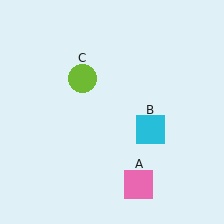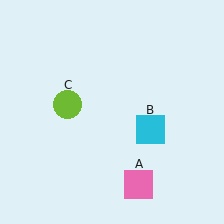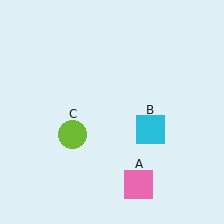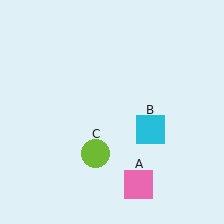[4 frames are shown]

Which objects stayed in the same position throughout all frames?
Pink square (object A) and cyan square (object B) remained stationary.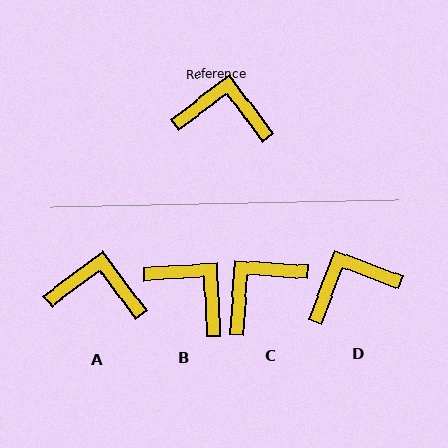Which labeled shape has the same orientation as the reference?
A.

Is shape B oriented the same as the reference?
No, it is off by about 34 degrees.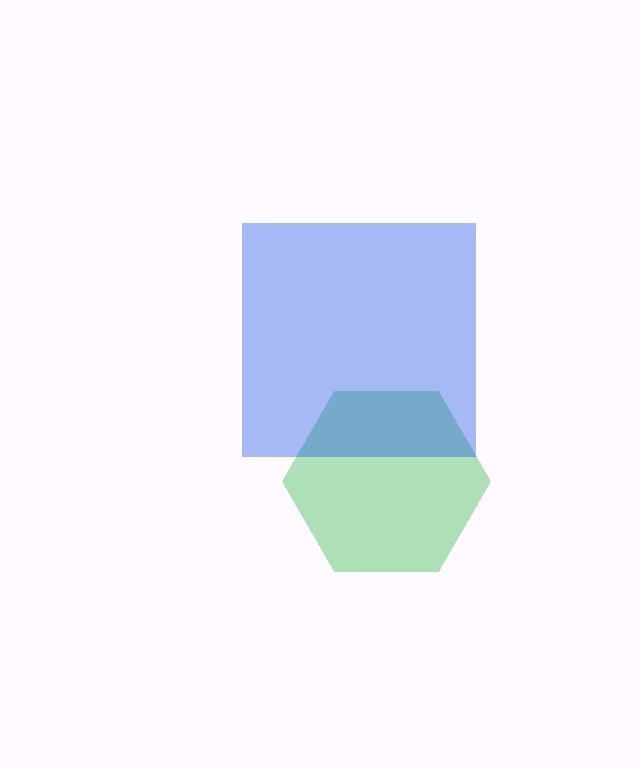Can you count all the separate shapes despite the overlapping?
Yes, there are 2 separate shapes.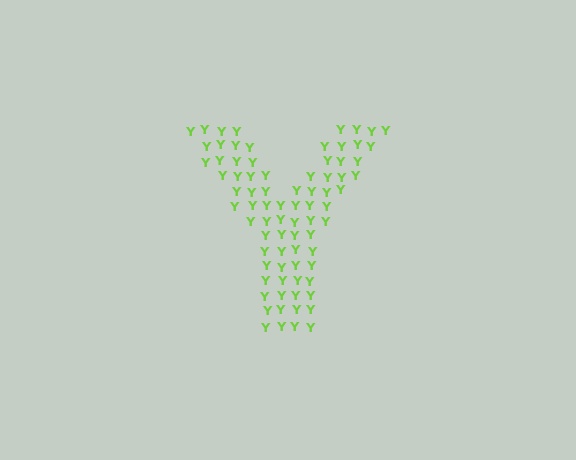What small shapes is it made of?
It is made of small letter Y's.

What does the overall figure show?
The overall figure shows the letter Y.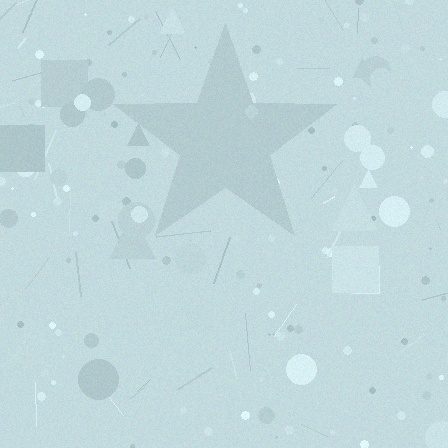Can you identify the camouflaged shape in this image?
The camouflaged shape is a star.